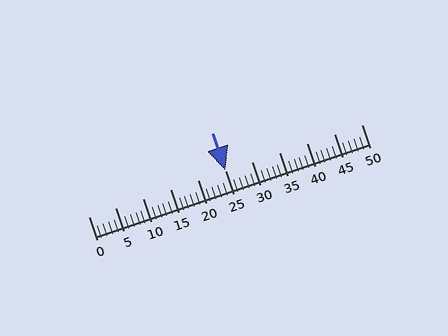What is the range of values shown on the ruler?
The ruler shows values from 0 to 50.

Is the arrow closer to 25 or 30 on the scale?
The arrow is closer to 25.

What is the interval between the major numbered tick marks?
The major tick marks are spaced 5 units apart.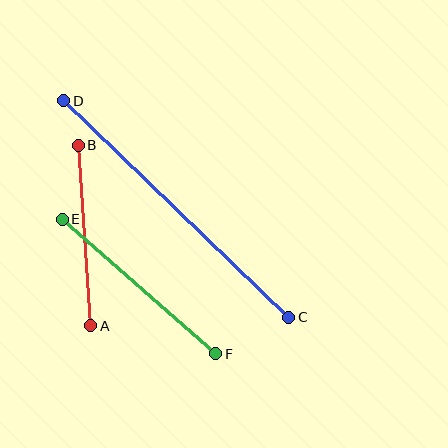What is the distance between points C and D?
The distance is approximately 312 pixels.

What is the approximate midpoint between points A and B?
The midpoint is at approximately (84, 235) pixels.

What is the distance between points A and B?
The distance is approximately 181 pixels.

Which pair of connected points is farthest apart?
Points C and D are farthest apart.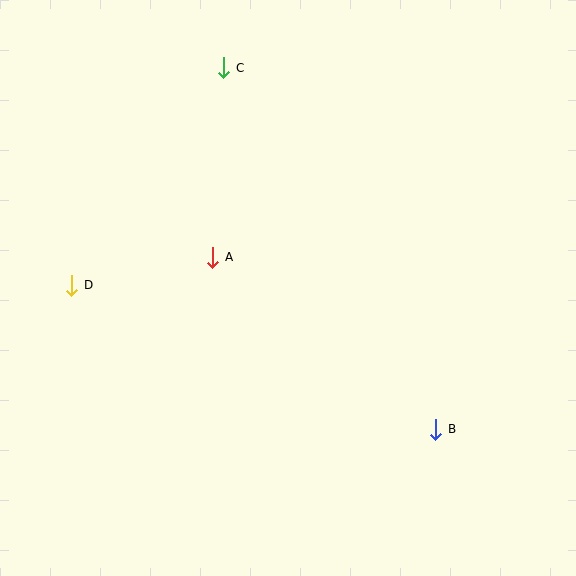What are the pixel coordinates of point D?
Point D is at (72, 285).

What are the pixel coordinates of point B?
Point B is at (436, 429).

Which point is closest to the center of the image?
Point A at (213, 257) is closest to the center.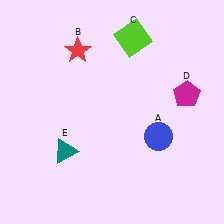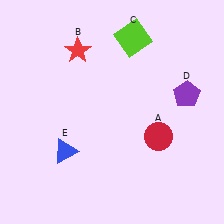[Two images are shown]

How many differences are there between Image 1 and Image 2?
There are 3 differences between the two images.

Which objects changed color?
A changed from blue to red. D changed from magenta to purple. E changed from teal to blue.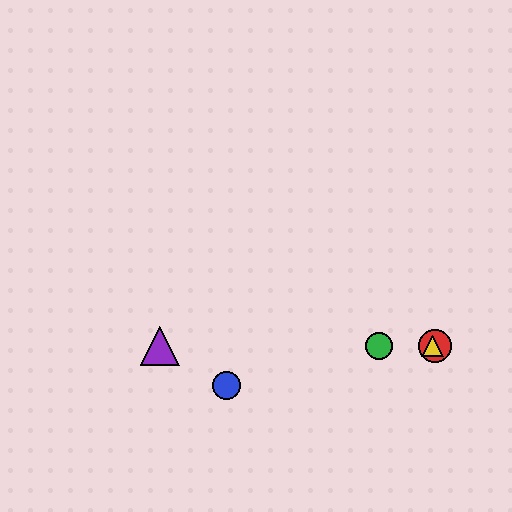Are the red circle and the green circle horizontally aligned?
Yes, both are at y≈346.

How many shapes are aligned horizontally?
4 shapes (the red circle, the green circle, the yellow triangle, the purple triangle) are aligned horizontally.